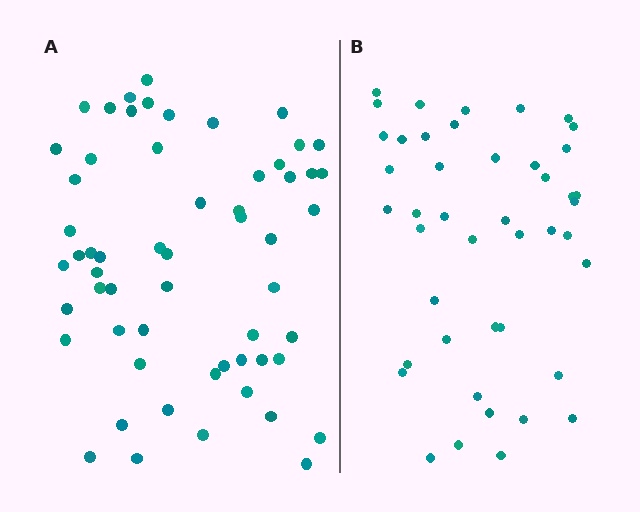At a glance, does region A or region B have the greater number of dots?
Region A (the left region) has more dots.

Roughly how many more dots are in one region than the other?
Region A has approximately 15 more dots than region B.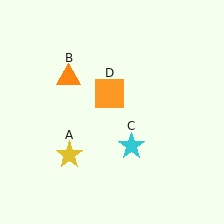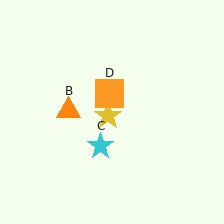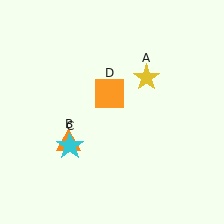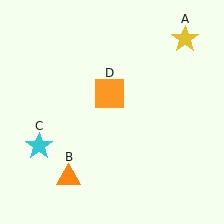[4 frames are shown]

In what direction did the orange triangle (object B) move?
The orange triangle (object B) moved down.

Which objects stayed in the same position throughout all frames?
Orange square (object D) remained stationary.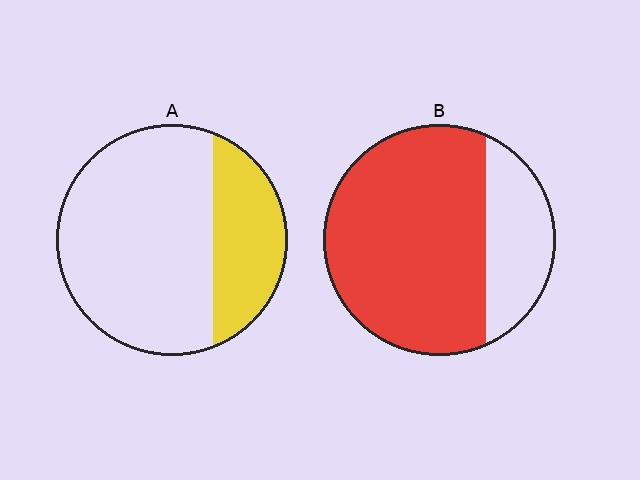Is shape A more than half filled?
No.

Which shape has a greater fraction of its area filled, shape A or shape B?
Shape B.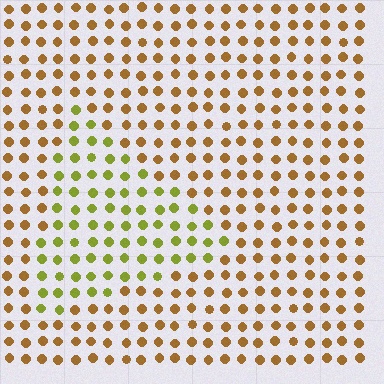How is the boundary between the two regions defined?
The boundary is defined purely by a slight shift in hue (about 41 degrees). Spacing, size, and orientation are identical on both sides.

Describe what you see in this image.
The image is filled with small brown elements in a uniform arrangement. A triangle-shaped region is visible where the elements are tinted to a slightly different hue, forming a subtle color boundary.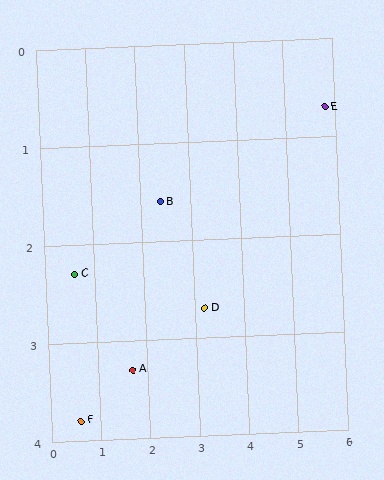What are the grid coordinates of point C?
Point C is at approximately (0.6, 2.3).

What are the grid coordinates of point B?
Point B is at approximately (2.4, 1.6).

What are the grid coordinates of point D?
Point D is at approximately (3.2, 2.7).